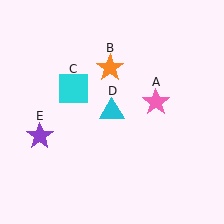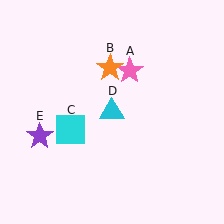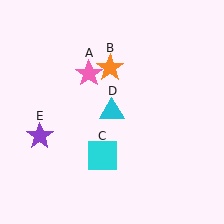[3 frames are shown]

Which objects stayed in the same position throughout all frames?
Orange star (object B) and cyan triangle (object D) and purple star (object E) remained stationary.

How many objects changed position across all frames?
2 objects changed position: pink star (object A), cyan square (object C).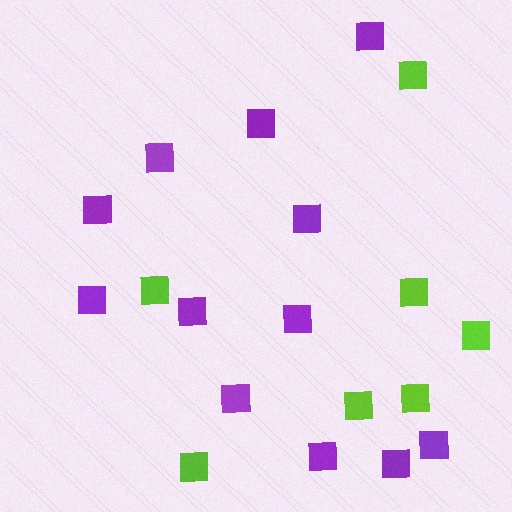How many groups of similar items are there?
There are 2 groups: one group of purple squares (12) and one group of lime squares (7).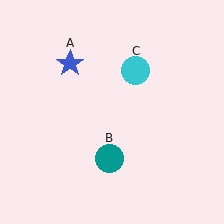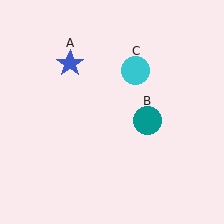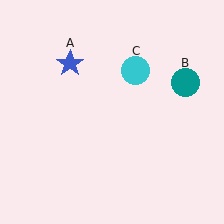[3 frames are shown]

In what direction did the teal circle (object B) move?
The teal circle (object B) moved up and to the right.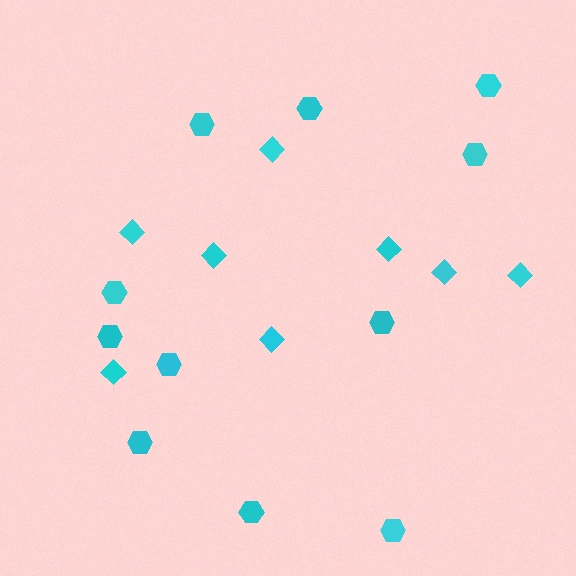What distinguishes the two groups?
There are 2 groups: one group of diamonds (8) and one group of hexagons (11).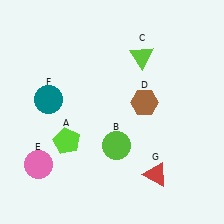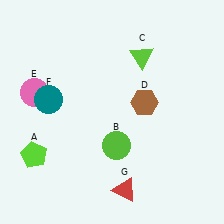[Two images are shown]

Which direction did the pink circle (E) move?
The pink circle (E) moved up.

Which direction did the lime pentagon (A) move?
The lime pentagon (A) moved left.